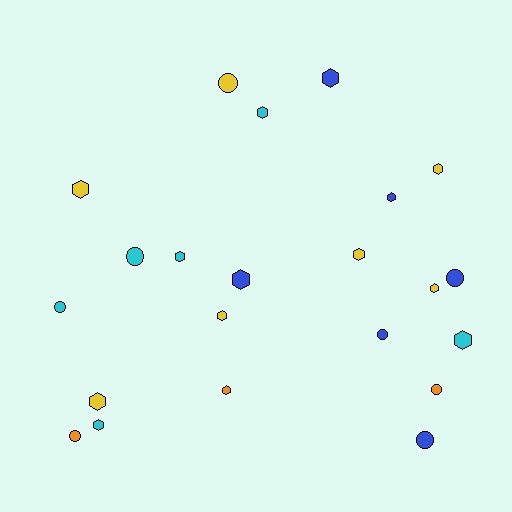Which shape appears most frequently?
Hexagon, with 14 objects.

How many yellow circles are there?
There is 1 yellow circle.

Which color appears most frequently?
Yellow, with 7 objects.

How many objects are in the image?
There are 22 objects.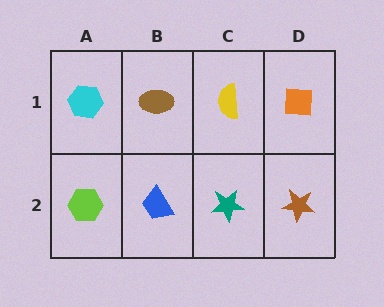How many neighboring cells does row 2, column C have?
3.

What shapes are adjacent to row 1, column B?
A blue trapezoid (row 2, column B), a cyan hexagon (row 1, column A), a yellow semicircle (row 1, column C).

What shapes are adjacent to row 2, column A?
A cyan hexagon (row 1, column A), a blue trapezoid (row 2, column B).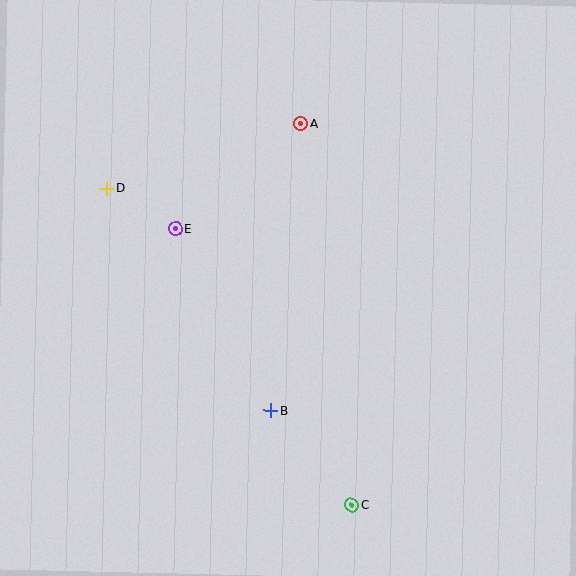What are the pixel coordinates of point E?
Point E is at (176, 229).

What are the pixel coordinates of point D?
Point D is at (107, 188).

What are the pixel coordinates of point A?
Point A is at (301, 124).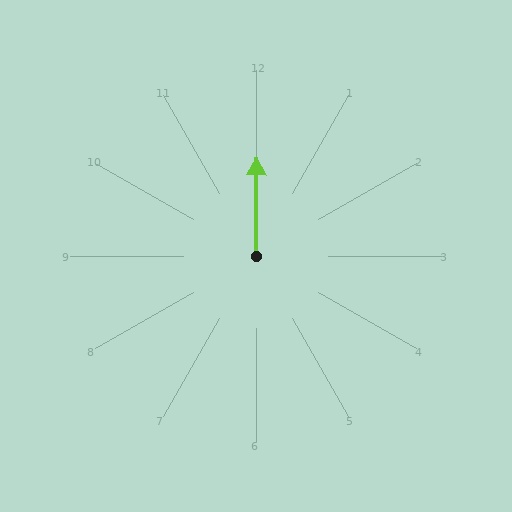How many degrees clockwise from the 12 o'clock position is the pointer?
Approximately 1 degrees.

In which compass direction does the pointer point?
North.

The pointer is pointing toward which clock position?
Roughly 12 o'clock.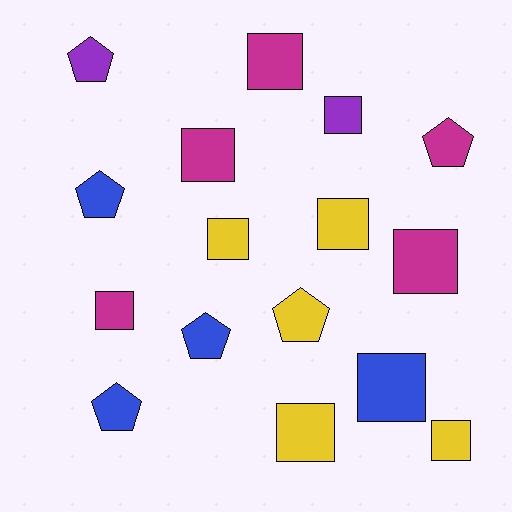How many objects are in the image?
There are 16 objects.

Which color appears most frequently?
Yellow, with 5 objects.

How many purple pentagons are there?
There is 1 purple pentagon.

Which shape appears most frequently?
Square, with 10 objects.